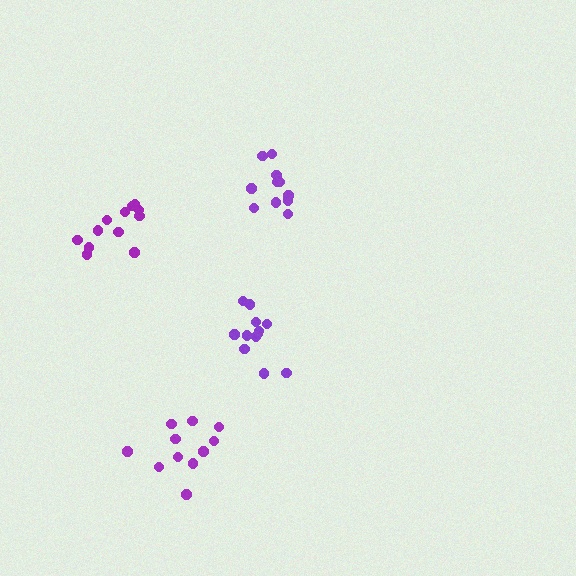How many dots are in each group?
Group 1: 12 dots, Group 2: 11 dots, Group 3: 12 dots, Group 4: 11 dots (46 total).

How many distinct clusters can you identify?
There are 4 distinct clusters.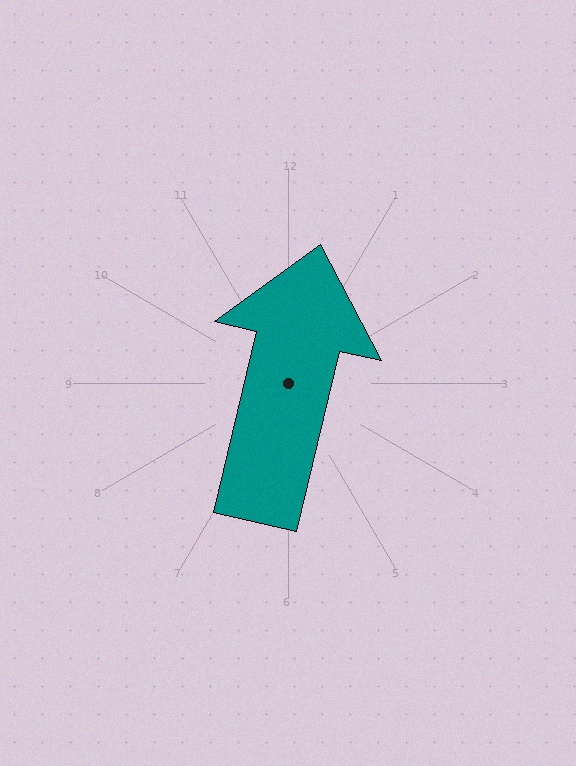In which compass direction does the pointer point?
North.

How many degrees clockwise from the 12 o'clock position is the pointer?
Approximately 13 degrees.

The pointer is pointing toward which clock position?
Roughly 12 o'clock.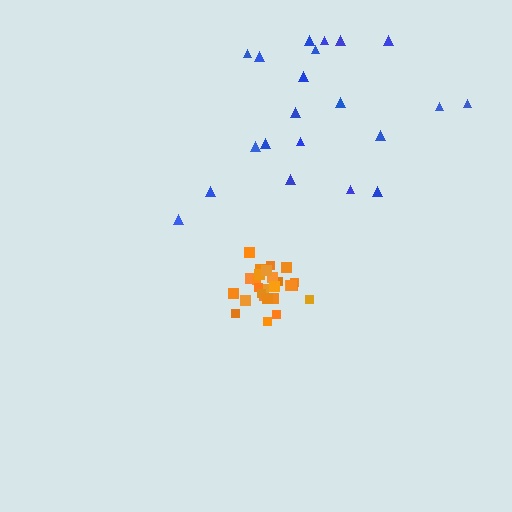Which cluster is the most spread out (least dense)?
Blue.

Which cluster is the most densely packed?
Orange.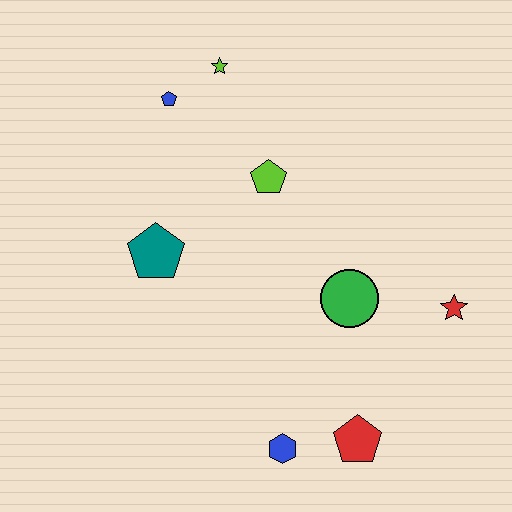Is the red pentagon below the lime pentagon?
Yes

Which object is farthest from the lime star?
The red pentagon is farthest from the lime star.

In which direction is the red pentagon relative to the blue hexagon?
The red pentagon is to the right of the blue hexagon.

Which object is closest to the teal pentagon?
The lime pentagon is closest to the teal pentagon.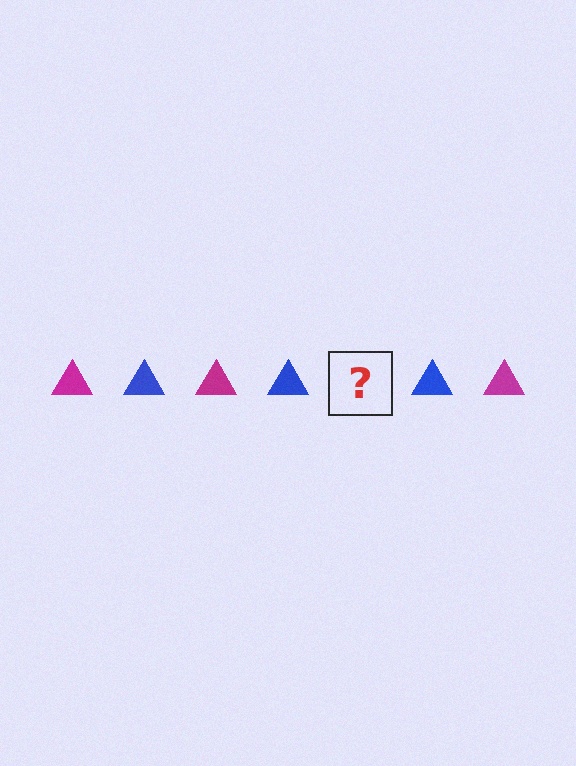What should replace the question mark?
The question mark should be replaced with a magenta triangle.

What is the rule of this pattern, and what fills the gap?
The rule is that the pattern cycles through magenta, blue triangles. The gap should be filled with a magenta triangle.